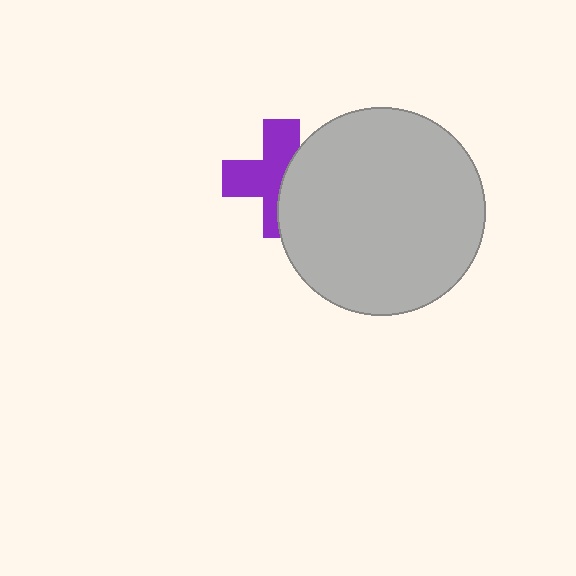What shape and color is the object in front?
The object in front is a light gray circle.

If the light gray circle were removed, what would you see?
You would see the complete purple cross.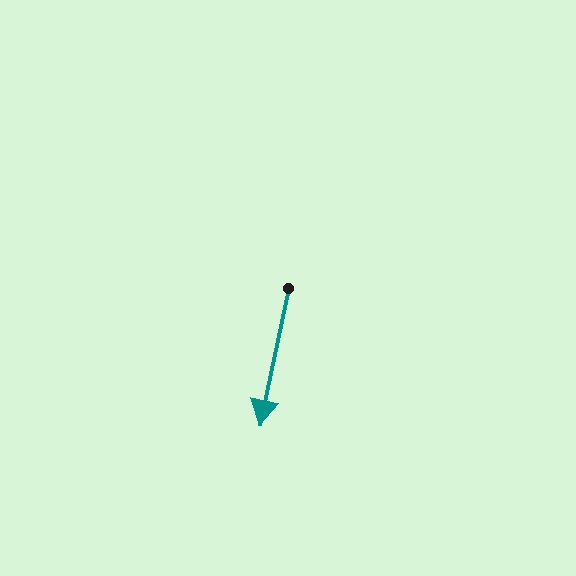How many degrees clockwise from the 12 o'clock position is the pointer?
Approximately 192 degrees.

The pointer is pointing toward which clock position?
Roughly 6 o'clock.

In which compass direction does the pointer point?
South.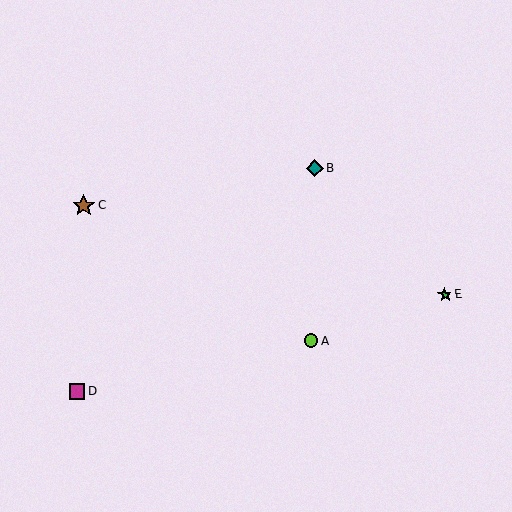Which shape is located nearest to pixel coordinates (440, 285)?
The green star (labeled E) at (445, 294) is nearest to that location.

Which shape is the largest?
The brown star (labeled C) is the largest.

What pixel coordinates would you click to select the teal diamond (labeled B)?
Click at (315, 168) to select the teal diamond B.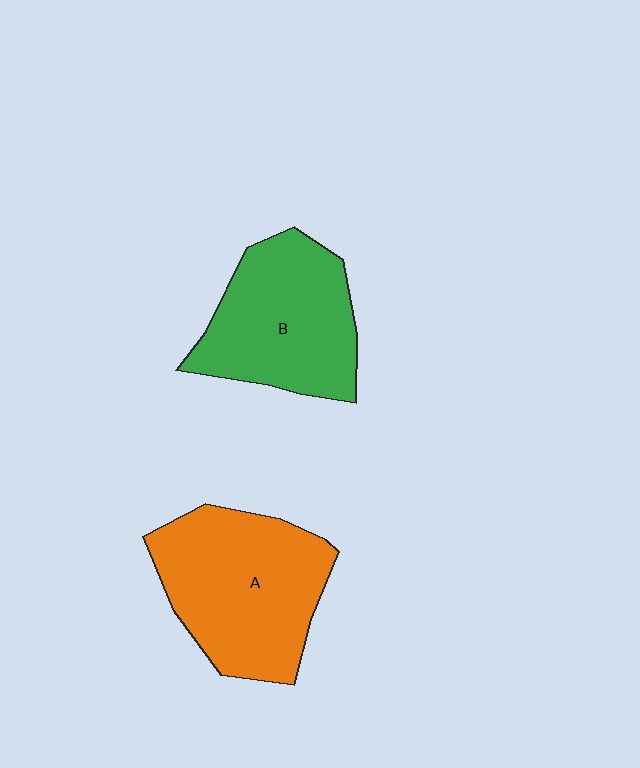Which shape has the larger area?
Shape A (orange).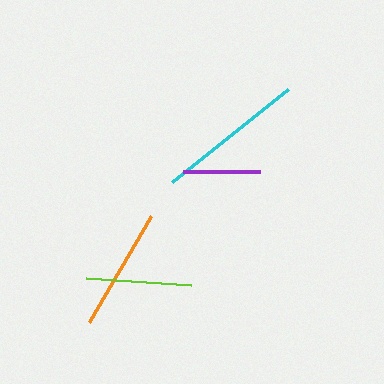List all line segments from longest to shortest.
From longest to shortest: cyan, orange, lime, purple.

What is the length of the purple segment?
The purple segment is approximately 78 pixels long.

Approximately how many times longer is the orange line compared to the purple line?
The orange line is approximately 1.6 times the length of the purple line.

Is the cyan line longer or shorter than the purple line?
The cyan line is longer than the purple line.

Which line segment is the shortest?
The purple line is the shortest at approximately 78 pixels.